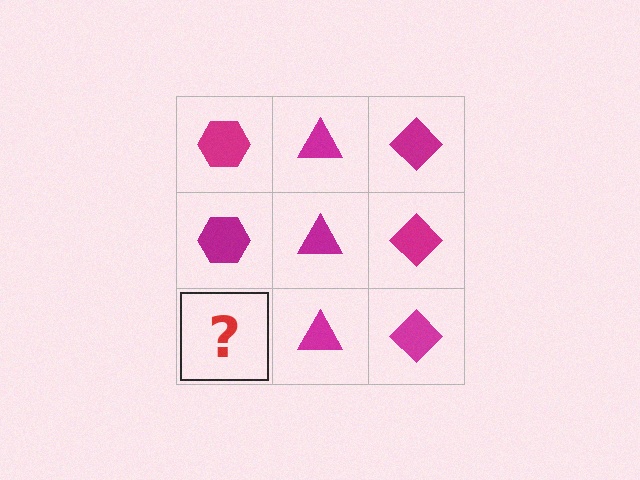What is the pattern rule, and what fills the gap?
The rule is that each column has a consistent shape. The gap should be filled with a magenta hexagon.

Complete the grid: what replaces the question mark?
The question mark should be replaced with a magenta hexagon.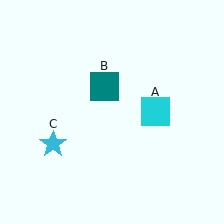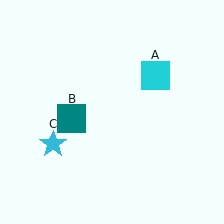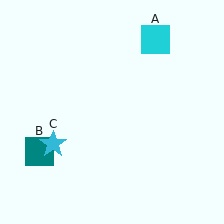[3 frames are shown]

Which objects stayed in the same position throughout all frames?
Cyan star (object C) remained stationary.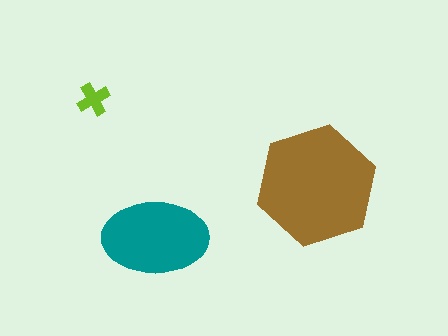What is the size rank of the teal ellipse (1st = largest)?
2nd.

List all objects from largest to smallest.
The brown hexagon, the teal ellipse, the lime cross.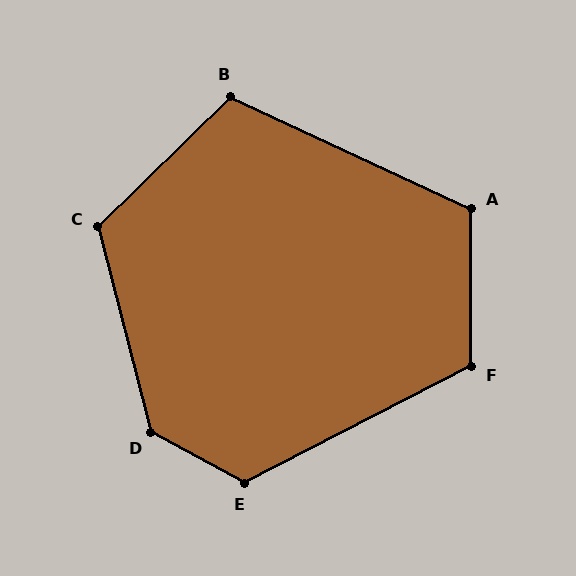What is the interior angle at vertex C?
Approximately 120 degrees (obtuse).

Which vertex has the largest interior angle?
D, at approximately 132 degrees.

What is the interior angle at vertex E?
Approximately 125 degrees (obtuse).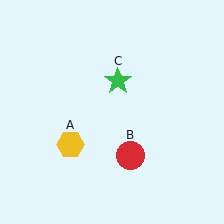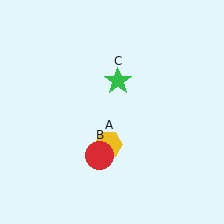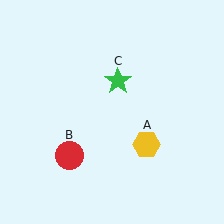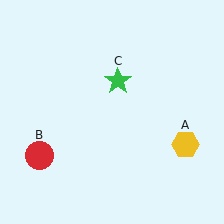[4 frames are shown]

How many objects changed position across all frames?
2 objects changed position: yellow hexagon (object A), red circle (object B).